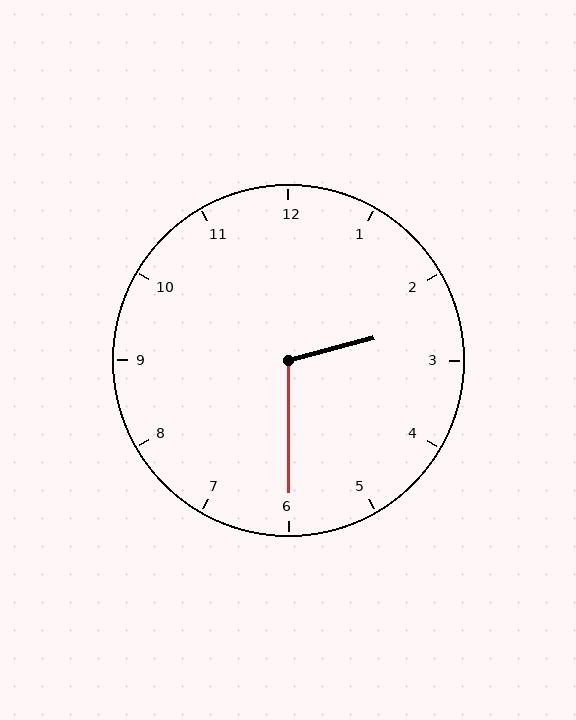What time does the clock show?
2:30.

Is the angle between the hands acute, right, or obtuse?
It is obtuse.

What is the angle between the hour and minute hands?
Approximately 105 degrees.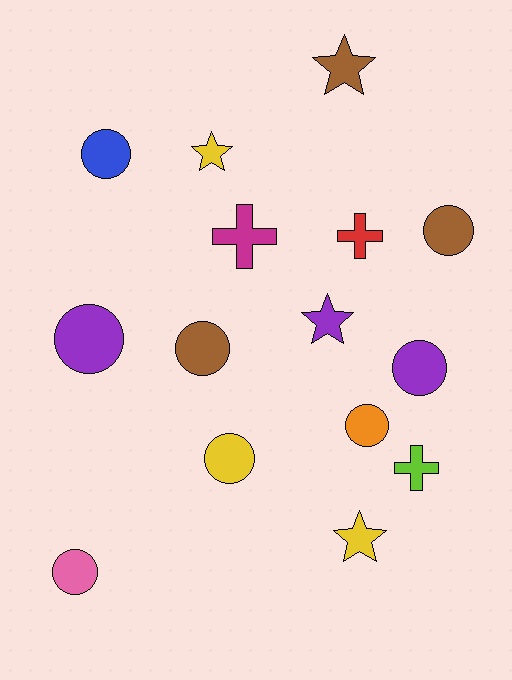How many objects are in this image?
There are 15 objects.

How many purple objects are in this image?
There are 3 purple objects.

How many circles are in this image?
There are 8 circles.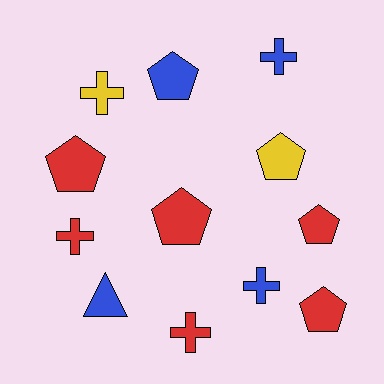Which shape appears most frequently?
Pentagon, with 6 objects.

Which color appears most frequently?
Red, with 6 objects.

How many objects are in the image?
There are 12 objects.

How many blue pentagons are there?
There is 1 blue pentagon.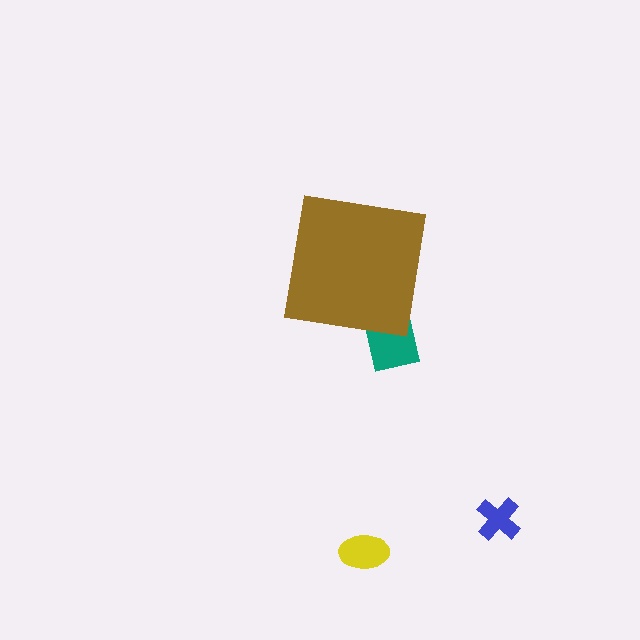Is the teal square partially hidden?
Yes, the teal square is partially hidden behind the brown square.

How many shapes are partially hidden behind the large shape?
1 shape is partially hidden.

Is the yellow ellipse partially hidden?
No, the yellow ellipse is fully visible.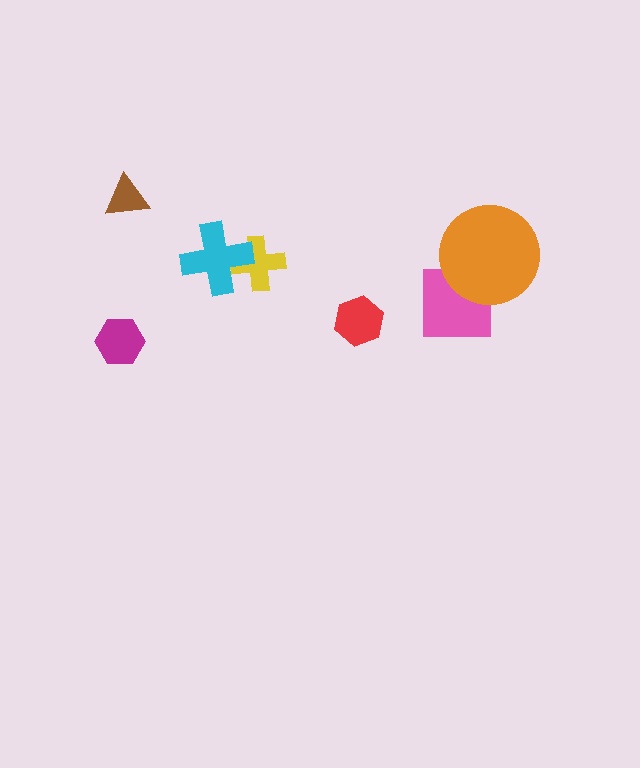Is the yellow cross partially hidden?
Yes, it is partially covered by another shape.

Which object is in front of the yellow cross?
The cyan cross is in front of the yellow cross.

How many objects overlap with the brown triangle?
0 objects overlap with the brown triangle.